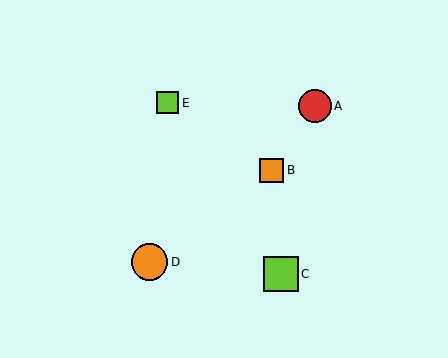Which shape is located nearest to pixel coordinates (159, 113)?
The lime square (labeled E) at (168, 103) is nearest to that location.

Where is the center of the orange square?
The center of the orange square is at (272, 170).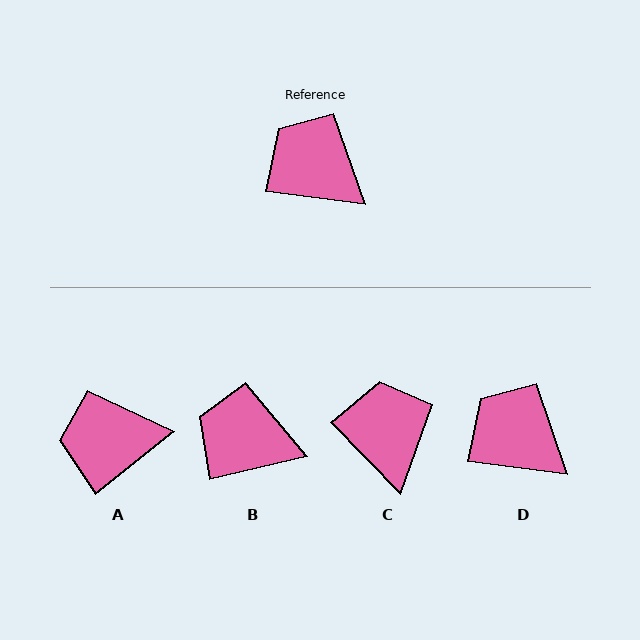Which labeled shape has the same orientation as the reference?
D.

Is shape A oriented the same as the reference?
No, it is off by about 46 degrees.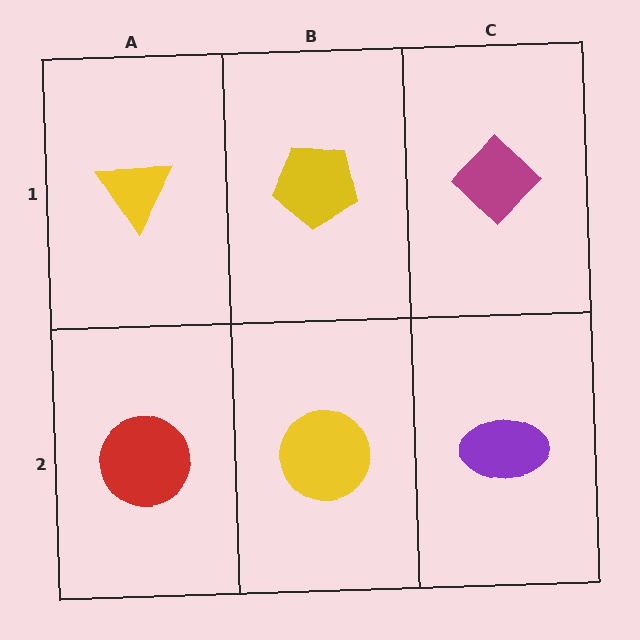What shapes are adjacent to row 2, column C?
A magenta diamond (row 1, column C), a yellow circle (row 2, column B).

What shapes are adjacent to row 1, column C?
A purple ellipse (row 2, column C), a yellow pentagon (row 1, column B).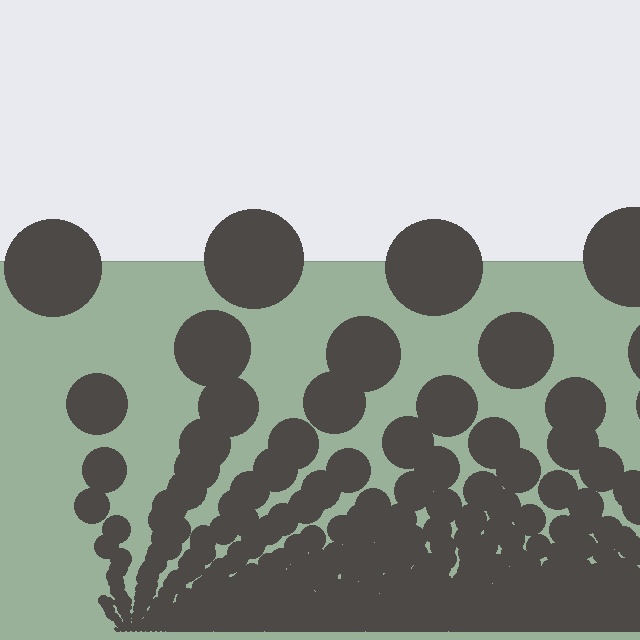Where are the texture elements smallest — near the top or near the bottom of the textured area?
Near the bottom.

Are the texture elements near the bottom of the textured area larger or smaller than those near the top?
Smaller. The gradient is inverted — elements near the bottom are smaller and denser.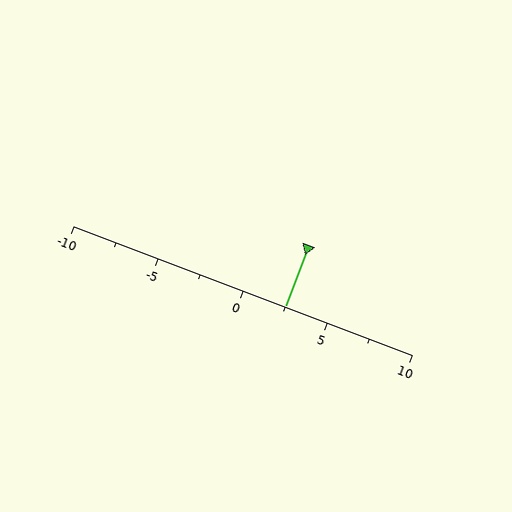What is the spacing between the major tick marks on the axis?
The major ticks are spaced 5 apart.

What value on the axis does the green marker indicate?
The marker indicates approximately 2.5.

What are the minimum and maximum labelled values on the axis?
The axis runs from -10 to 10.